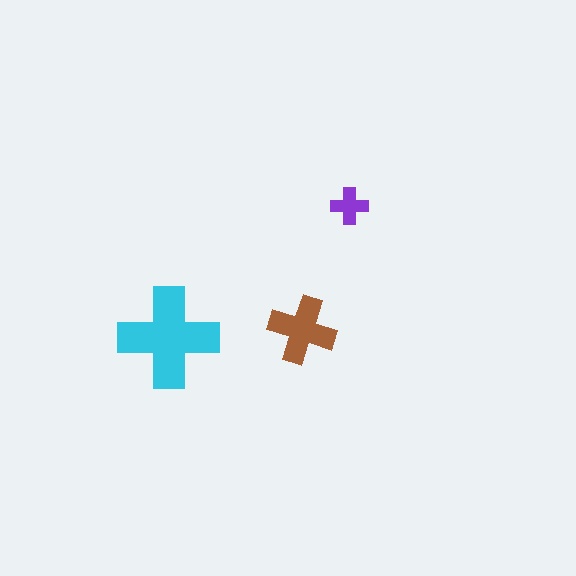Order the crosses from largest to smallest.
the cyan one, the brown one, the purple one.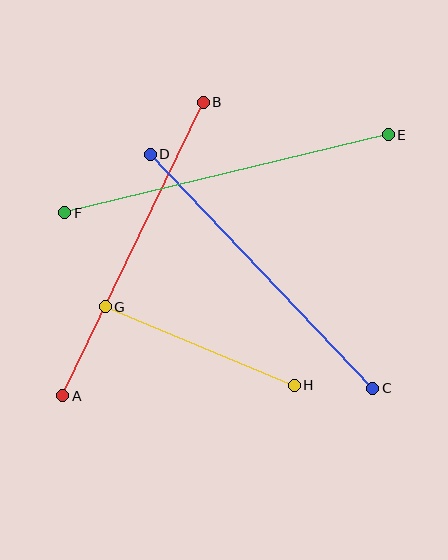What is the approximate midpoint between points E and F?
The midpoint is at approximately (227, 174) pixels.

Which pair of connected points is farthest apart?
Points E and F are farthest apart.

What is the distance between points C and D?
The distance is approximately 323 pixels.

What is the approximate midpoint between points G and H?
The midpoint is at approximately (200, 346) pixels.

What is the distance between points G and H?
The distance is approximately 205 pixels.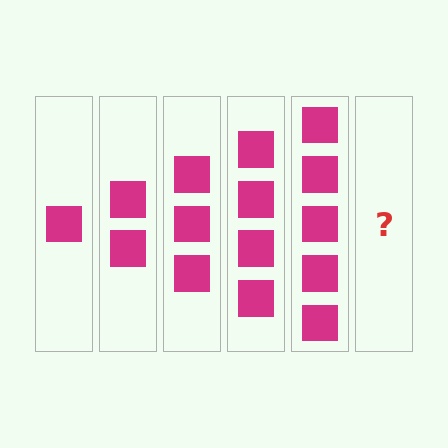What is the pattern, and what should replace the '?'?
The pattern is that each step adds one more square. The '?' should be 6 squares.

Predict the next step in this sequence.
The next step is 6 squares.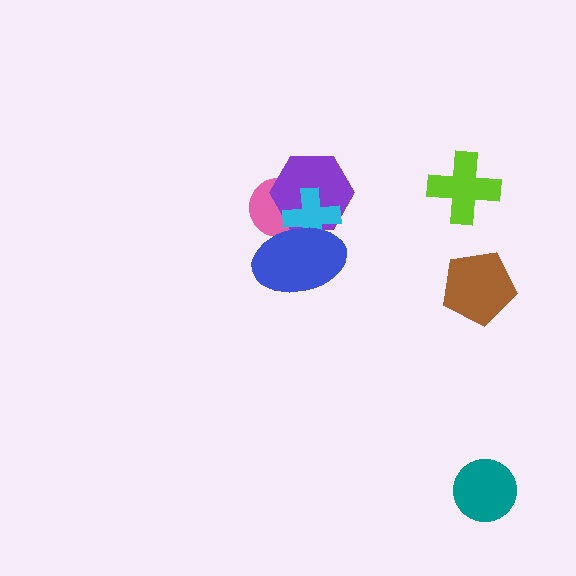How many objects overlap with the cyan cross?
3 objects overlap with the cyan cross.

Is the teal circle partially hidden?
No, no other shape covers it.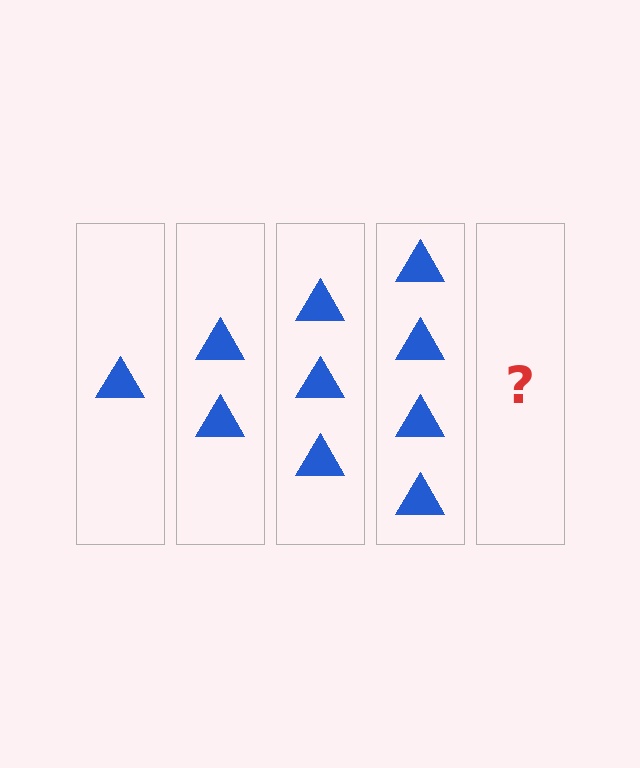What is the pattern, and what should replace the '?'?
The pattern is that each step adds one more triangle. The '?' should be 5 triangles.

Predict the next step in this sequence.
The next step is 5 triangles.